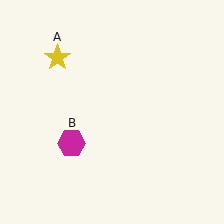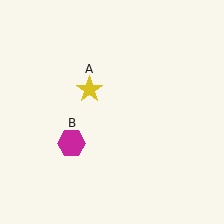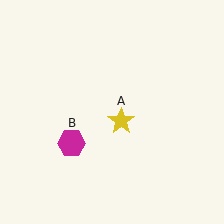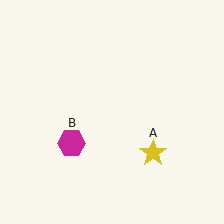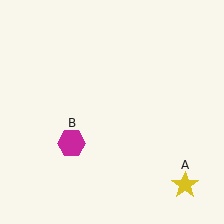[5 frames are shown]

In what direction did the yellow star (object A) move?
The yellow star (object A) moved down and to the right.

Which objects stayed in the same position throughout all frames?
Magenta hexagon (object B) remained stationary.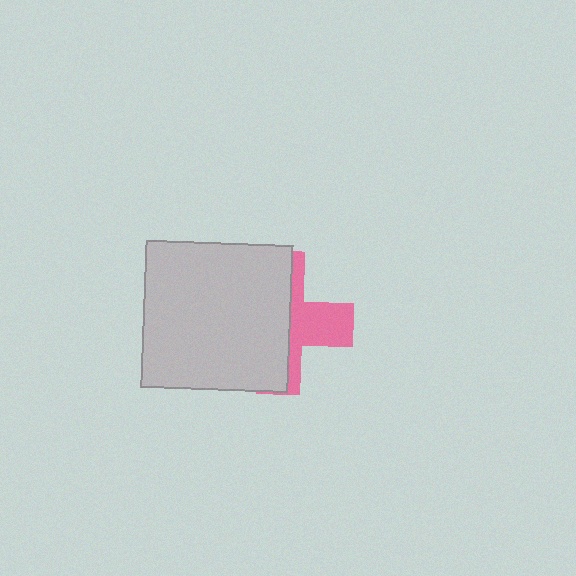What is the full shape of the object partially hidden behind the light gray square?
The partially hidden object is a pink cross.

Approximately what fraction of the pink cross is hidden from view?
Roughly 62% of the pink cross is hidden behind the light gray square.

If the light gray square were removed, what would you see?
You would see the complete pink cross.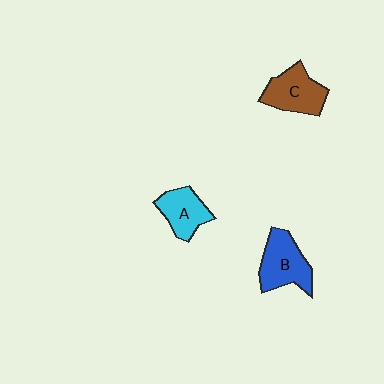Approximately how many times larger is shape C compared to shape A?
Approximately 1.2 times.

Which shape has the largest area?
Shape B (blue).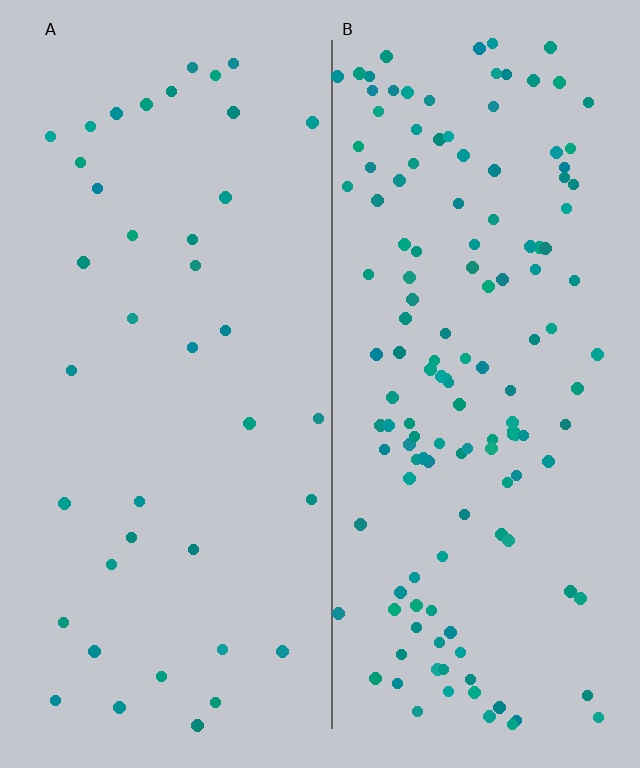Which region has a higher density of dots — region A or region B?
B (the right).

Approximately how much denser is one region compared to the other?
Approximately 3.6× — region B over region A.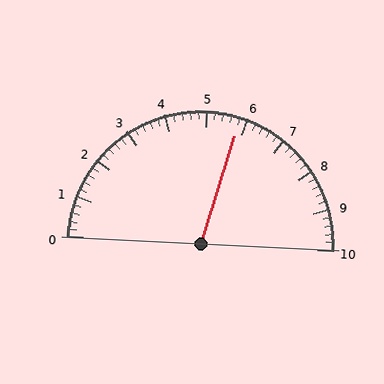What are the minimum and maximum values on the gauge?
The gauge ranges from 0 to 10.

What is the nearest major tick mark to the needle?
The nearest major tick mark is 6.